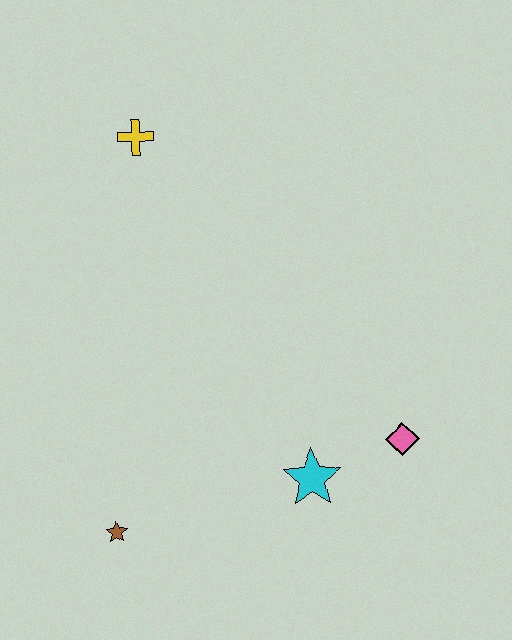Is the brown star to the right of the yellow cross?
No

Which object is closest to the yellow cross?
The cyan star is closest to the yellow cross.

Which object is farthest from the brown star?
The yellow cross is farthest from the brown star.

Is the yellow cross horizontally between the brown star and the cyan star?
Yes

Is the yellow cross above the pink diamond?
Yes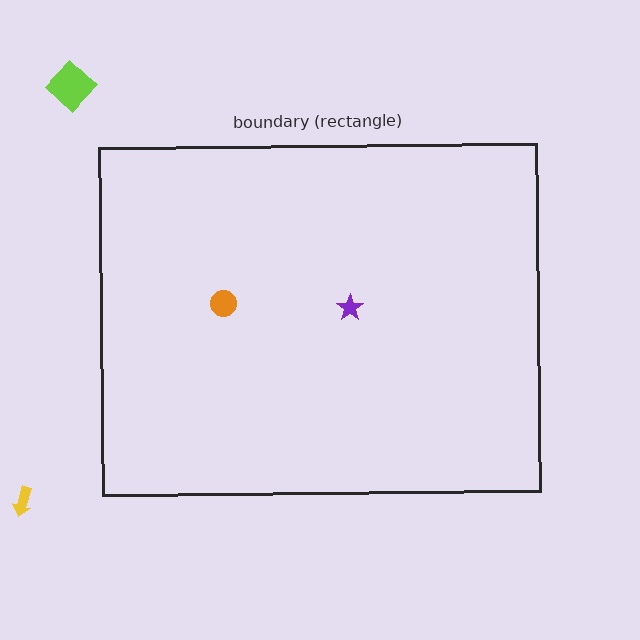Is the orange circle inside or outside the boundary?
Inside.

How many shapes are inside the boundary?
2 inside, 2 outside.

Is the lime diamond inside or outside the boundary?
Outside.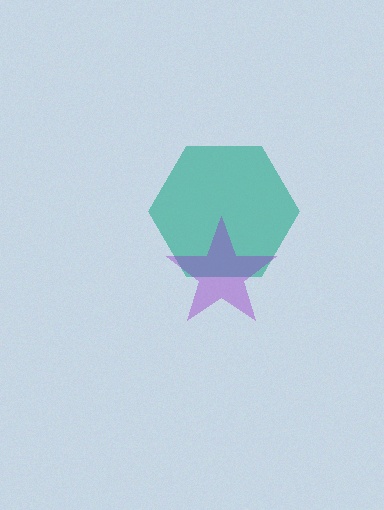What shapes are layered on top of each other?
The layered shapes are: a teal hexagon, a purple star.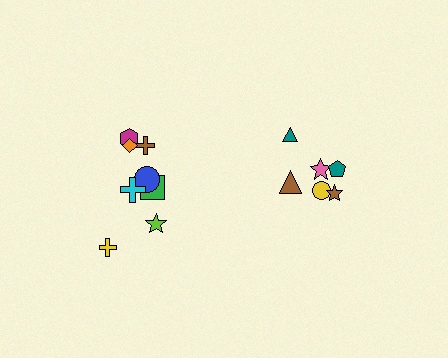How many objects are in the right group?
There are 6 objects.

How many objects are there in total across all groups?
There are 14 objects.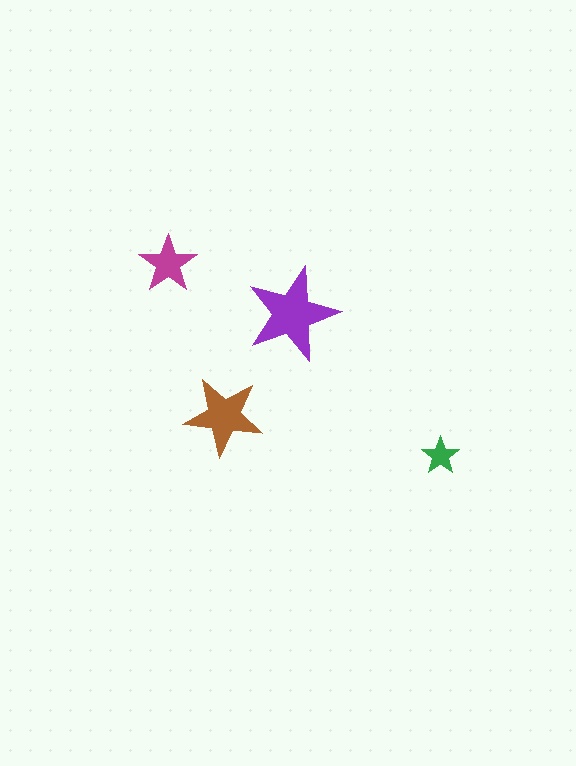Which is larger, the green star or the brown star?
The brown one.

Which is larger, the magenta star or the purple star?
The purple one.